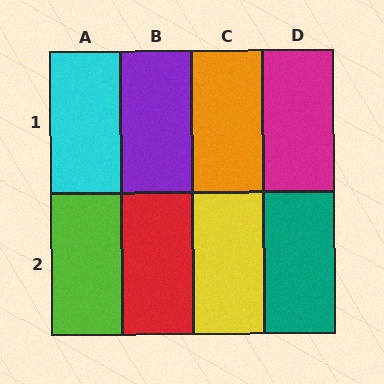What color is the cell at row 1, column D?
Magenta.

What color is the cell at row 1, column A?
Cyan.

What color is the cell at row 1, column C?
Orange.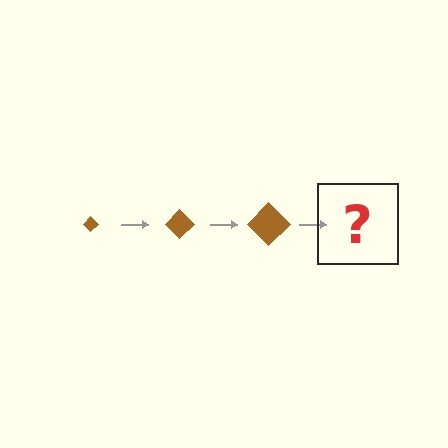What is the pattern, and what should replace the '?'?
The pattern is that the diamond gets progressively larger each step. The '?' should be a brown diamond, larger than the previous one.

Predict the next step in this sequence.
The next step is a brown diamond, larger than the previous one.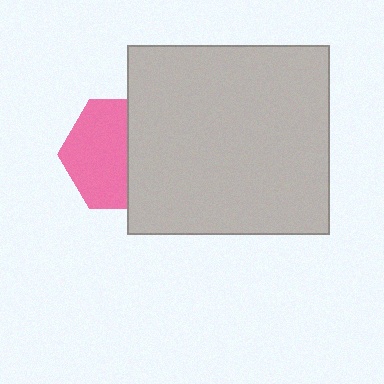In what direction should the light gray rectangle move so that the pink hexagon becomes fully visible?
The light gray rectangle should move right. That is the shortest direction to clear the overlap and leave the pink hexagon fully visible.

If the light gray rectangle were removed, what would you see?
You would see the complete pink hexagon.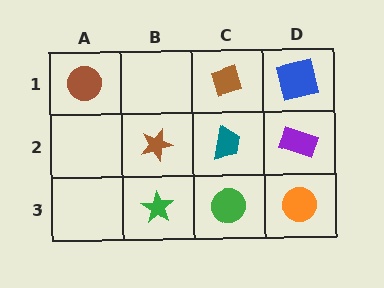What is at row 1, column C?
A brown diamond.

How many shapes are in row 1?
3 shapes.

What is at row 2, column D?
A purple rectangle.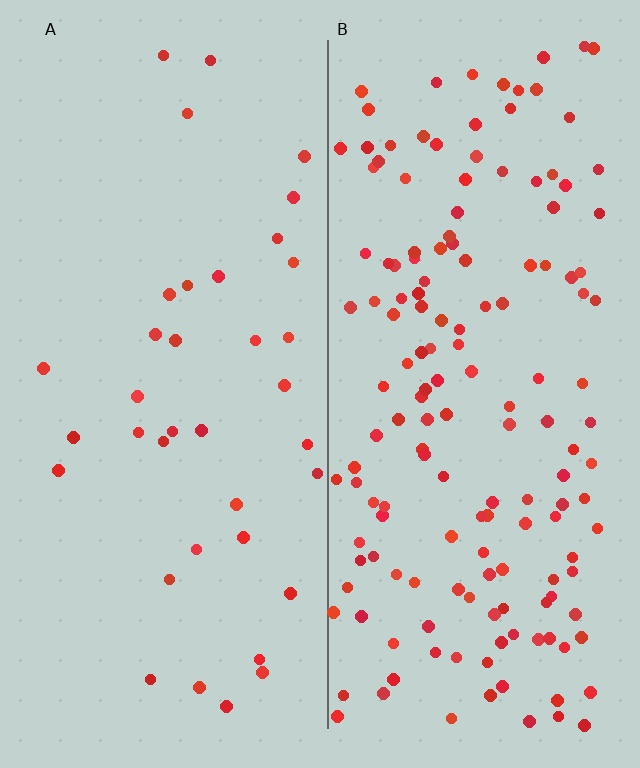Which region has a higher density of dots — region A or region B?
B (the right).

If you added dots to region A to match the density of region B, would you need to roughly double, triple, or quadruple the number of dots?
Approximately quadruple.